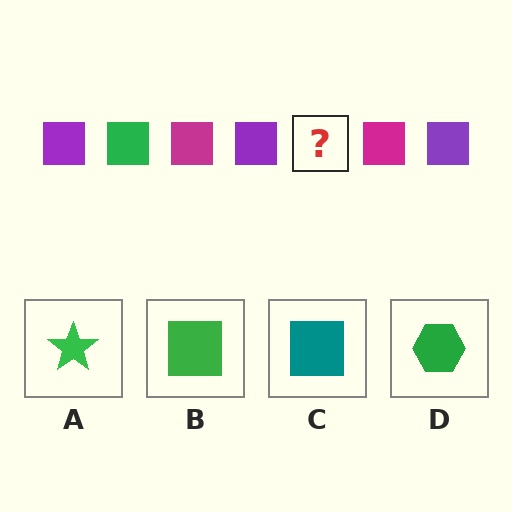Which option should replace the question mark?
Option B.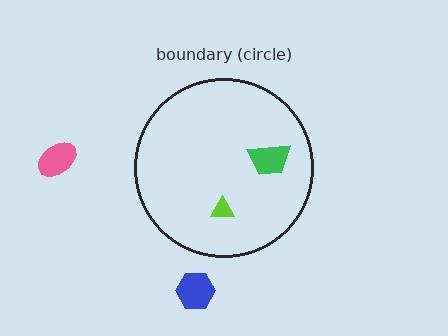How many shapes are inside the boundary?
2 inside, 2 outside.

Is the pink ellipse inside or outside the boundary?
Outside.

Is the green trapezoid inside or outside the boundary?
Inside.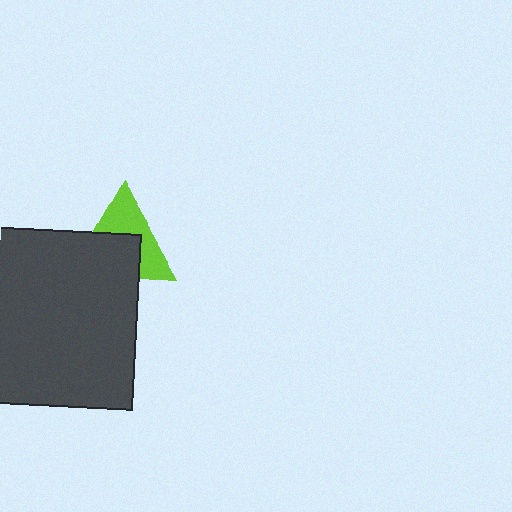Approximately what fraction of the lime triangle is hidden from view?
Roughly 52% of the lime triangle is hidden behind the dark gray square.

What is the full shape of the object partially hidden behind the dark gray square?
The partially hidden object is a lime triangle.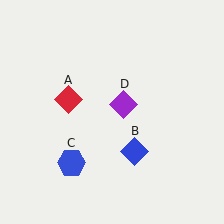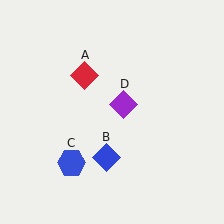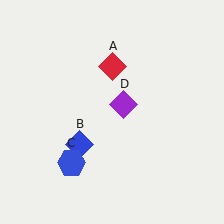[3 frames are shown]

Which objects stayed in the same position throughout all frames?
Blue hexagon (object C) and purple diamond (object D) remained stationary.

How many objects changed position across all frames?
2 objects changed position: red diamond (object A), blue diamond (object B).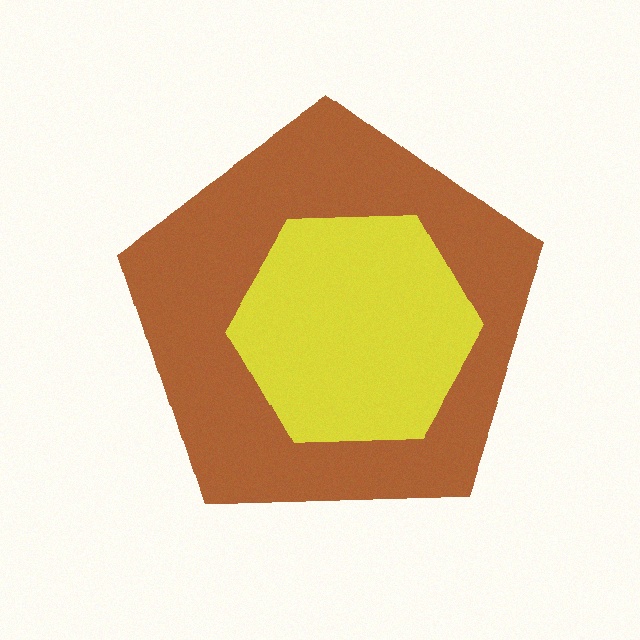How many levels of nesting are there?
2.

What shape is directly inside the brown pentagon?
The yellow hexagon.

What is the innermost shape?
The yellow hexagon.